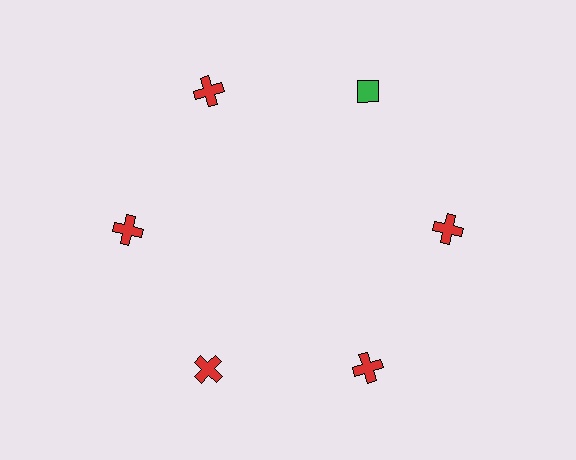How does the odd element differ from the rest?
It differs in both color (green instead of red) and shape (diamond instead of cross).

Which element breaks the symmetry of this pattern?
The green diamond at roughly the 1 o'clock position breaks the symmetry. All other shapes are red crosses.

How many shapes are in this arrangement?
There are 6 shapes arranged in a ring pattern.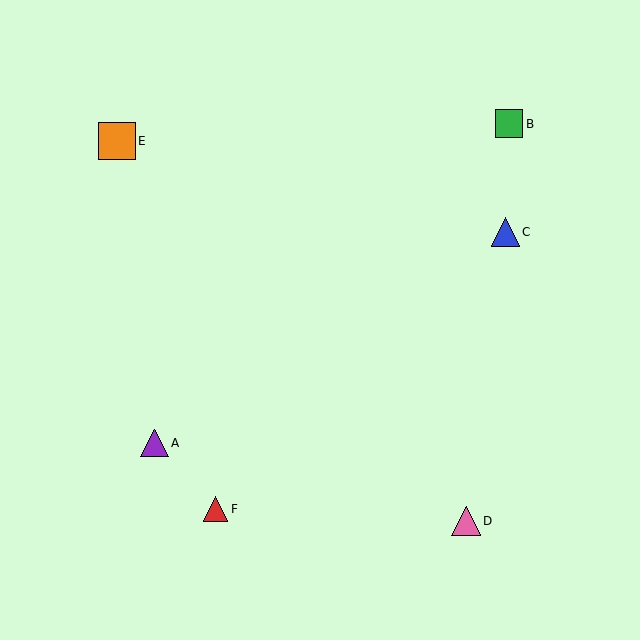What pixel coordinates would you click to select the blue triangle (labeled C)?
Click at (505, 232) to select the blue triangle C.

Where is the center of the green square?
The center of the green square is at (509, 124).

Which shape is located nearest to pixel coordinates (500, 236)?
The blue triangle (labeled C) at (505, 232) is nearest to that location.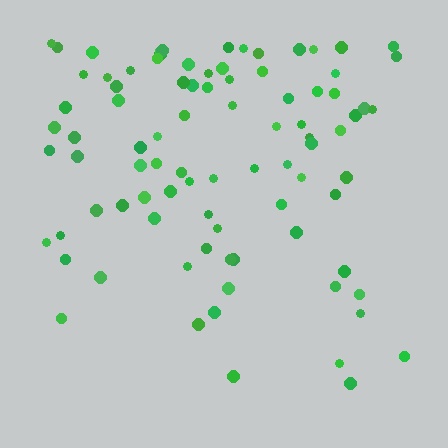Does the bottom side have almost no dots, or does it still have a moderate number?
Still a moderate number, just noticeably fewer than the top.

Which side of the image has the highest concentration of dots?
The top.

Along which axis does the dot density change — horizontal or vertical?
Vertical.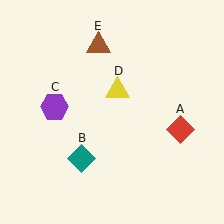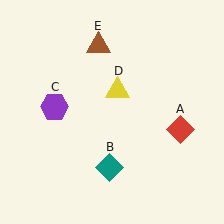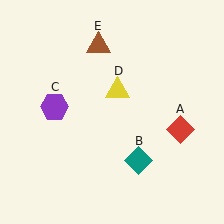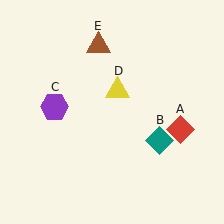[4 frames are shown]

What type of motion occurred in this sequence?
The teal diamond (object B) rotated counterclockwise around the center of the scene.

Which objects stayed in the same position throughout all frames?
Red diamond (object A) and purple hexagon (object C) and yellow triangle (object D) and brown triangle (object E) remained stationary.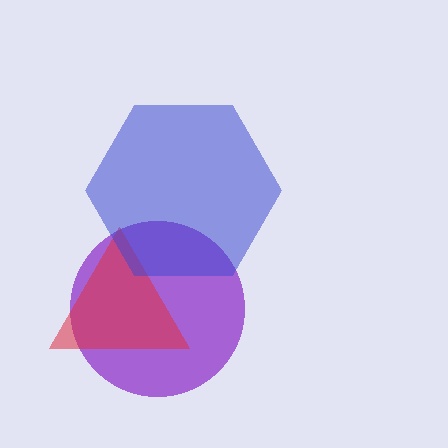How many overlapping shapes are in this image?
There are 3 overlapping shapes in the image.